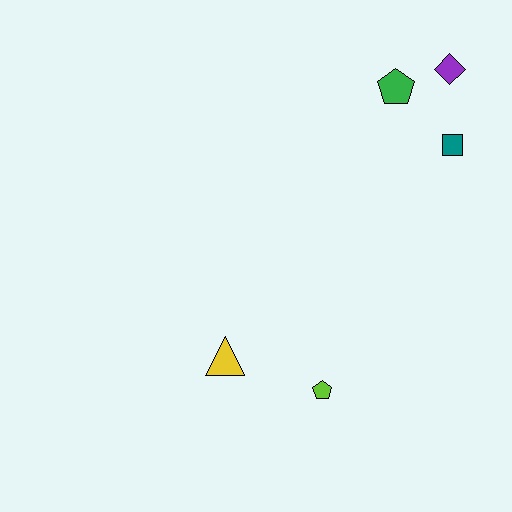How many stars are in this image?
There are no stars.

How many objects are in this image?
There are 5 objects.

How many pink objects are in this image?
There are no pink objects.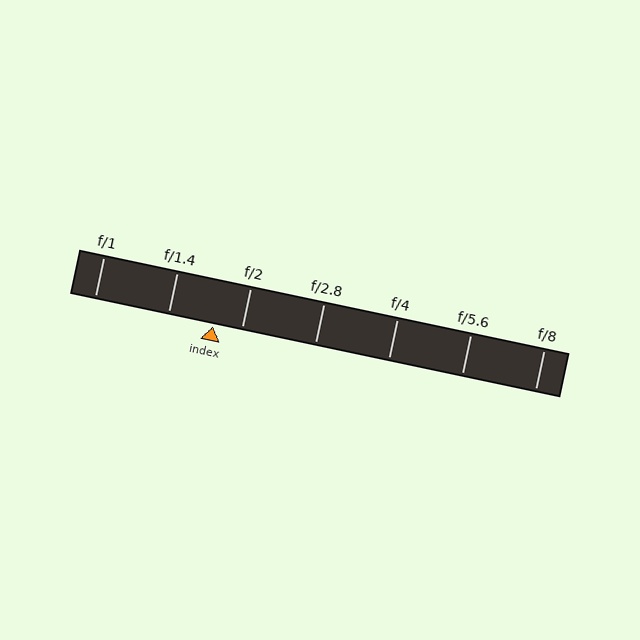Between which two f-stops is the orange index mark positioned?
The index mark is between f/1.4 and f/2.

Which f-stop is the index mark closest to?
The index mark is closest to f/2.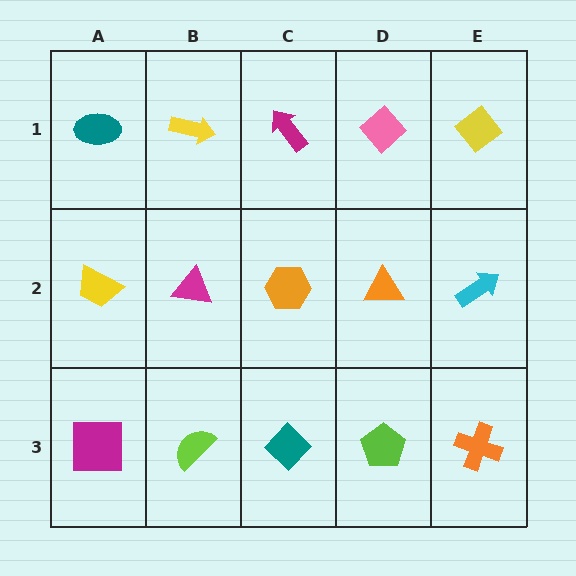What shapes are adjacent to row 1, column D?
An orange triangle (row 2, column D), a magenta arrow (row 1, column C), a yellow diamond (row 1, column E).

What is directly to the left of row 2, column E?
An orange triangle.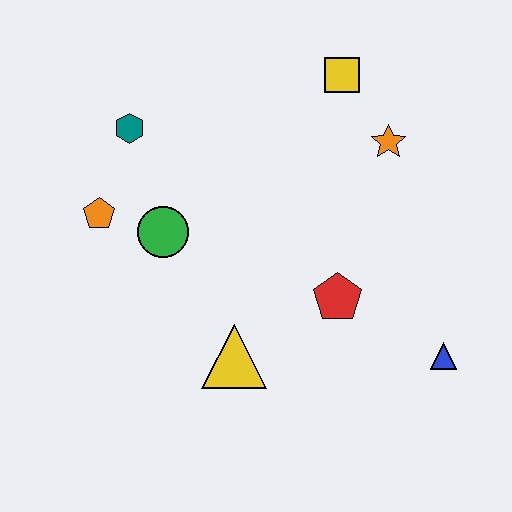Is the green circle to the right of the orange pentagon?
Yes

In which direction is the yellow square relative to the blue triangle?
The yellow square is above the blue triangle.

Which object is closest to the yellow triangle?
The red pentagon is closest to the yellow triangle.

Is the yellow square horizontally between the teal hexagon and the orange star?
Yes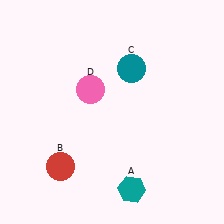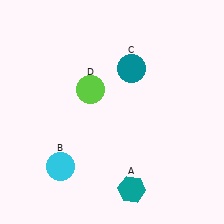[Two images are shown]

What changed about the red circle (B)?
In Image 1, B is red. In Image 2, it changed to cyan.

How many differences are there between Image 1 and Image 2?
There are 2 differences between the two images.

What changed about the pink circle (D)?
In Image 1, D is pink. In Image 2, it changed to lime.